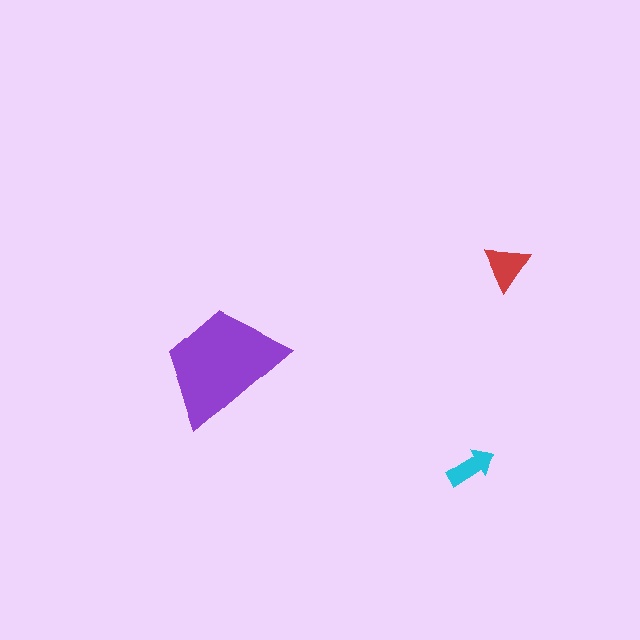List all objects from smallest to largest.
The cyan arrow, the red triangle, the purple trapezoid.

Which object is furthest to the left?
The purple trapezoid is leftmost.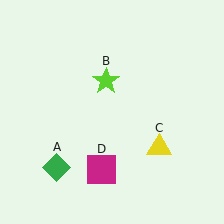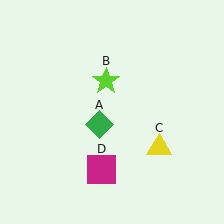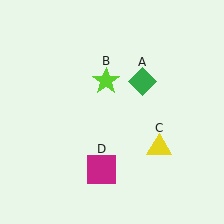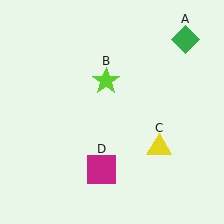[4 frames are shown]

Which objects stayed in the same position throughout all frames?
Lime star (object B) and yellow triangle (object C) and magenta square (object D) remained stationary.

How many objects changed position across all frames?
1 object changed position: green diamond (object A).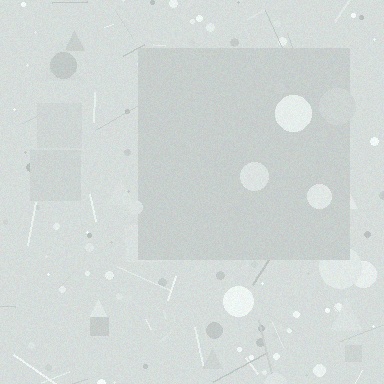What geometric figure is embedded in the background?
A square is embedded in the background.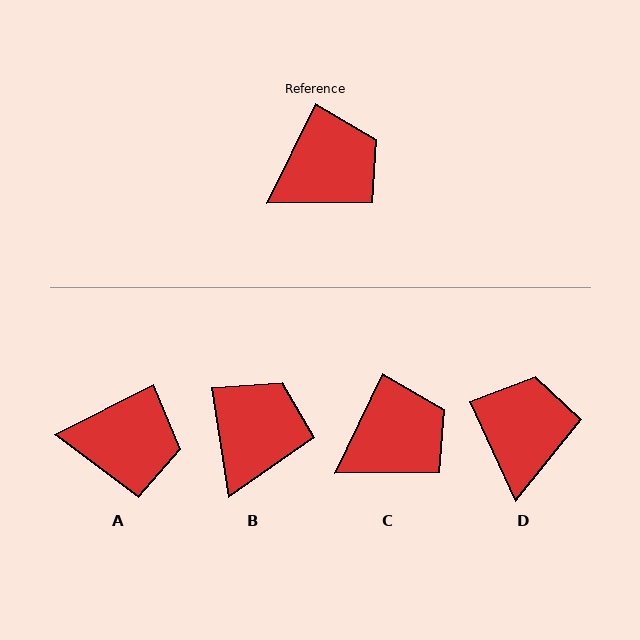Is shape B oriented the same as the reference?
No, it is off by about 34 degrees.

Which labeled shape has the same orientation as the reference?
C.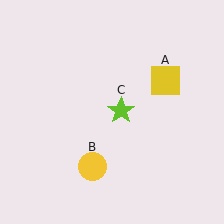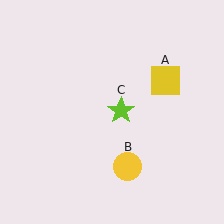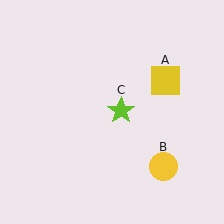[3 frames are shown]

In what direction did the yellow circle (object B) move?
The yellow circle (object B) moved right.